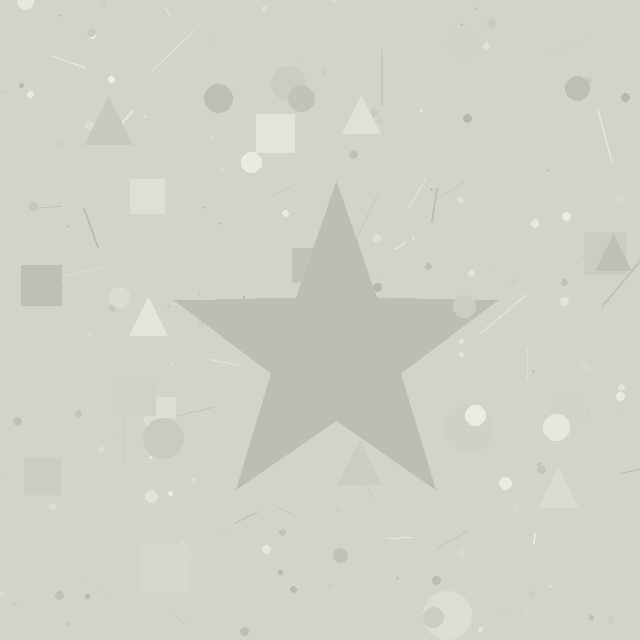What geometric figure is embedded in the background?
A star is embedded in the background.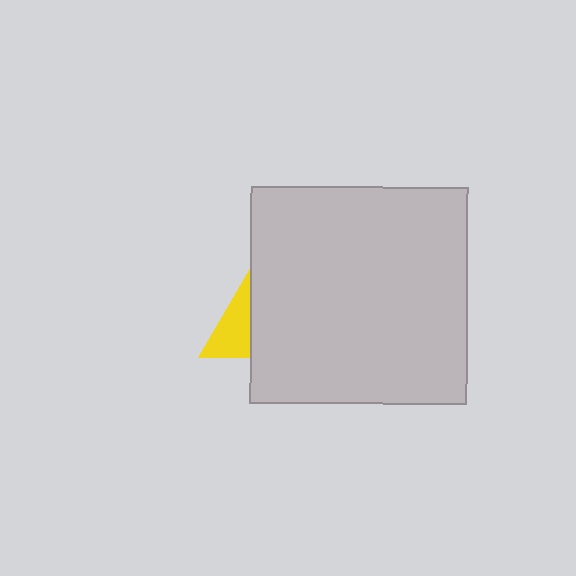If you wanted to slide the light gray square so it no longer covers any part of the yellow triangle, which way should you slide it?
Slide it right — that is the most direct way to separate the two shapes.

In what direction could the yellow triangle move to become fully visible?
The yellow triangle could move left. That would shift it out from behind the light gray square entirely.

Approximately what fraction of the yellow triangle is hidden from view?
Roughly 58% of the yellow triangle is hidden behind the light gray square.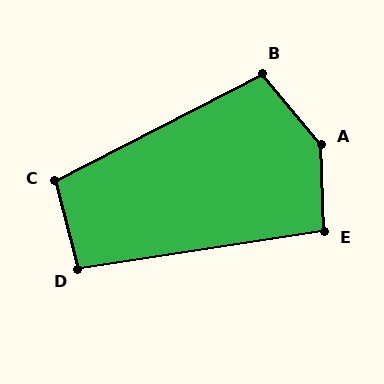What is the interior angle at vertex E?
Approximately 97 degrees (obtuse).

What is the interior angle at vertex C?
Approximately 102 degrees (obtuse).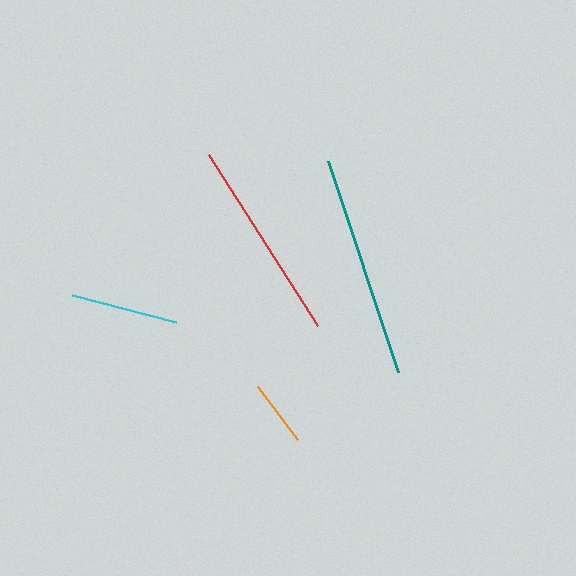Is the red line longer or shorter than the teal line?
The teal line is longer than the red line.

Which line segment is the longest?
The teal line is the longest at approximately 223 pixels.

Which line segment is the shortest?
The orange line is the shortest at approximately 66 pixels.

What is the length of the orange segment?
The orange segment is approximately 66 pixels long.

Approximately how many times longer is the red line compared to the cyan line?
The red line is approximately 1.9 times the length of the cyan line.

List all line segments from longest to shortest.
From longest to shortest: teal, red, cyan, orange.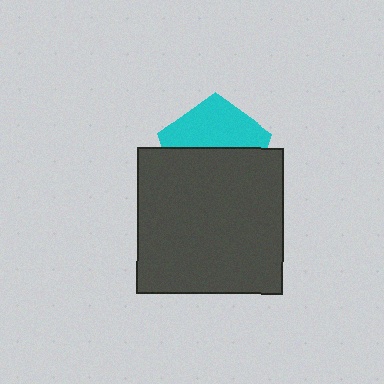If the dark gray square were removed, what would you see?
You would see the complete cyan pentagon.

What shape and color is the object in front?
The object in front is a dark gray square.